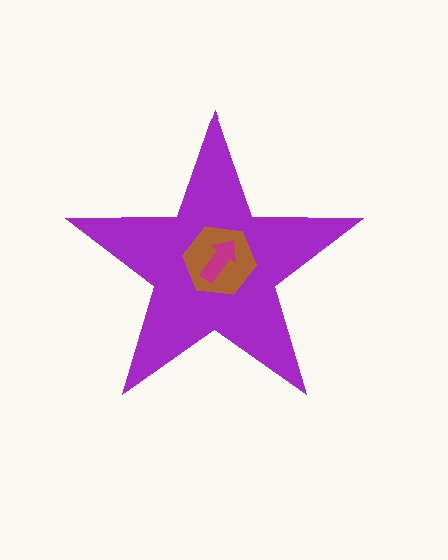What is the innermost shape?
The magenta arrow.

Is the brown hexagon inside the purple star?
Yes.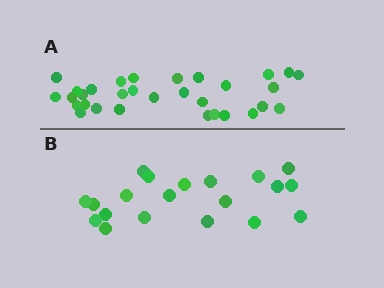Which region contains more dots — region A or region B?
Region A (the top region) has more dots.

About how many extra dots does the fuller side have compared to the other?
Region A has roughly 12 or so more dots than region B.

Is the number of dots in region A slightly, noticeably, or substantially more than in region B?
Region A has substantially more. The ratio is roughly 1.6 to 1.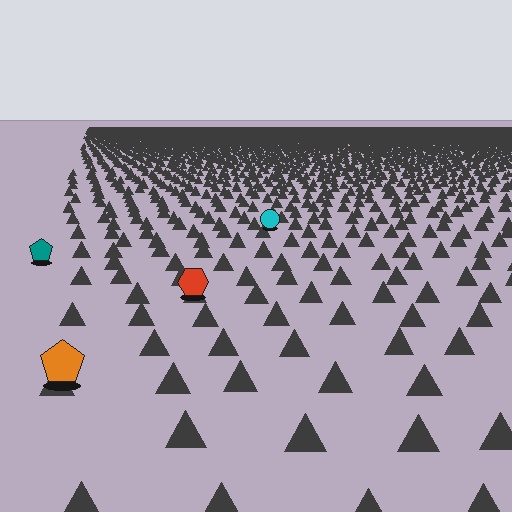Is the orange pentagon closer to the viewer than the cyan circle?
Yes. The orange pentagon is closer — you can tell from the texture gradient: the ground texture is coarser near it.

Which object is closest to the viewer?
The orange pentagon is closest. The texture marks near it are larger and more spread out.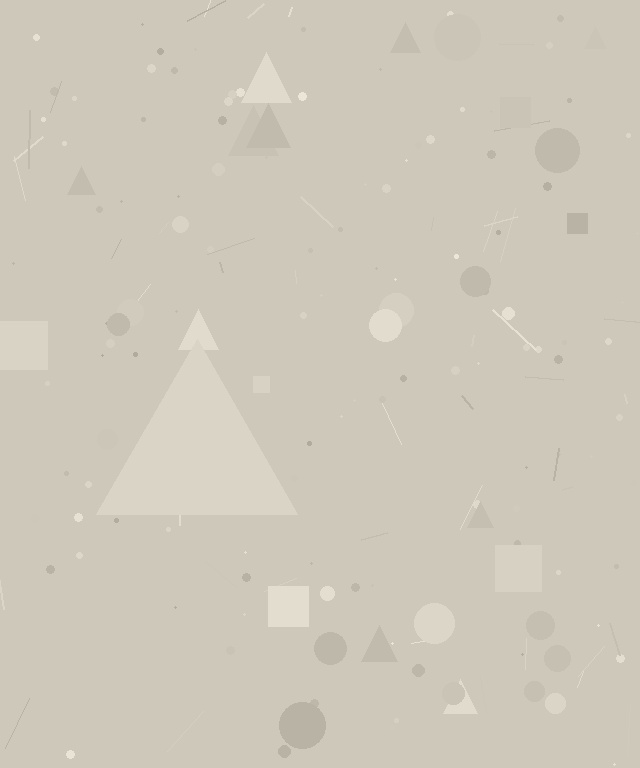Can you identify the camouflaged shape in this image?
The camouflaged shape is a triangle.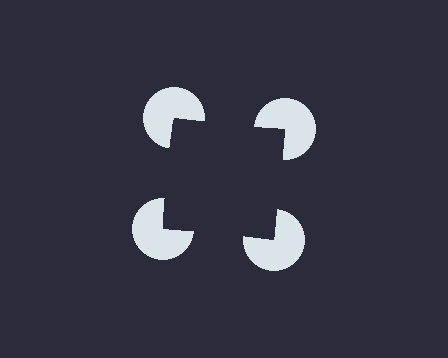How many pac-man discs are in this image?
There are 4 — one at each vertex of the illusory square.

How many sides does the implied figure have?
4 sides.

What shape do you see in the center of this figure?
An illusory square — its edges are inferred from the aligned wedge cuts in the pac-man discs, not physically drawn.